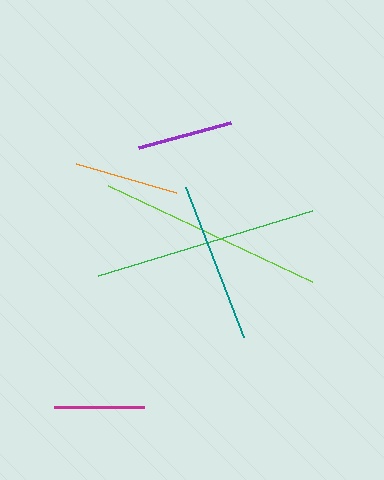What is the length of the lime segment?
The lime segment is approximately 225 pixels long.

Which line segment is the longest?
The lime line is the longest at approximately 225 pixels.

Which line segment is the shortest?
The magenta line is the shortest at approximately 91 pixels.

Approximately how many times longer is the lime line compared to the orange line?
The lime line is approximately 2.2 times the length of the orange line.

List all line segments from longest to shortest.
From longest to shortest: lime, green, teal, orange, purple, magenta.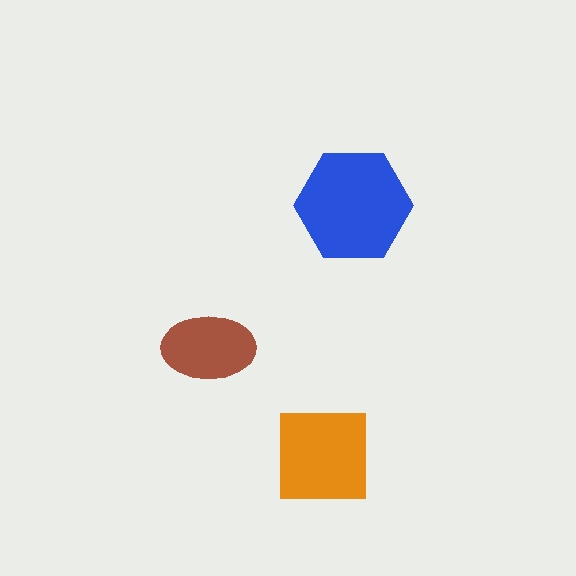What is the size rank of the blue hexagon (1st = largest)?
1st.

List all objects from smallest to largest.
The brown ellipse, the orange square, the blue hexagon.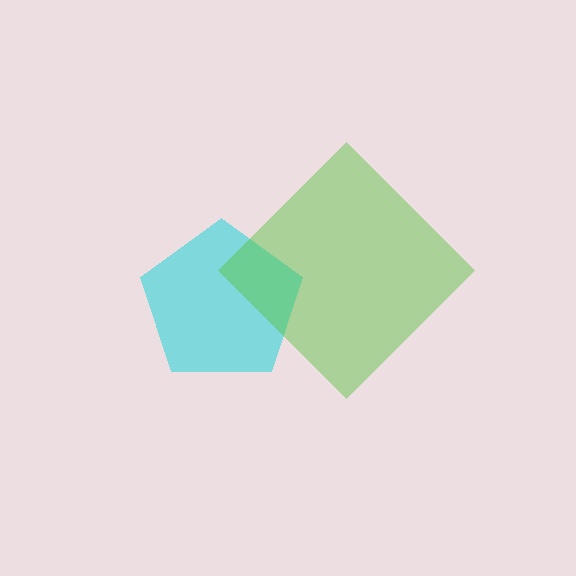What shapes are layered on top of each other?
The layered shapes are: a cyan pentagon, a lime diamond.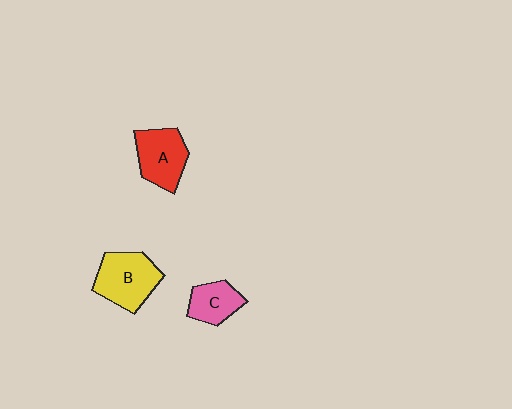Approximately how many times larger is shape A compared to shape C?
Approximately 1.4 times.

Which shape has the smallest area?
Shape C (pink).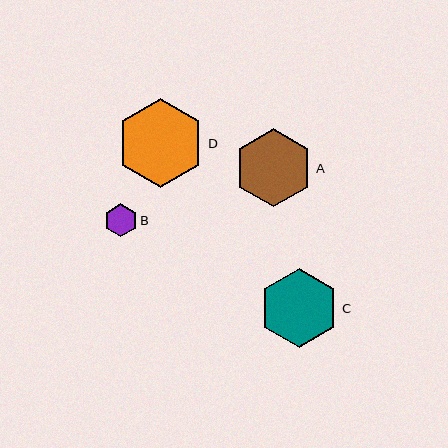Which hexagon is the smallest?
Hexagon B is the smallest with a size of approximately 32 pixels.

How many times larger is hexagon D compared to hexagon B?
Hexagon D is approximately 2.7 times the size of hexagon B.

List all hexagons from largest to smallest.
From largest to smallest: D, C, A, B.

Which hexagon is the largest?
Hexagon D is the largest with a size of approximately 88 pixels.